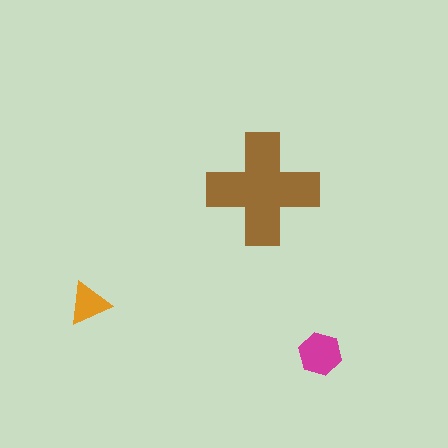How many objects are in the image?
There are 3 objects in the image.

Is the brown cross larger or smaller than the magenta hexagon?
Larger.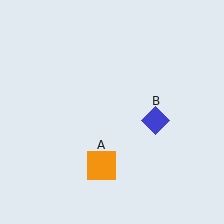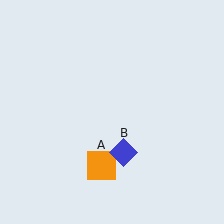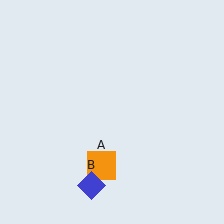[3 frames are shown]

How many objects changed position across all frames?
1 object changed position: blue diamond (object B).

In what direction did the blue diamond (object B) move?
The blue diamond (object B) moved down and to the left.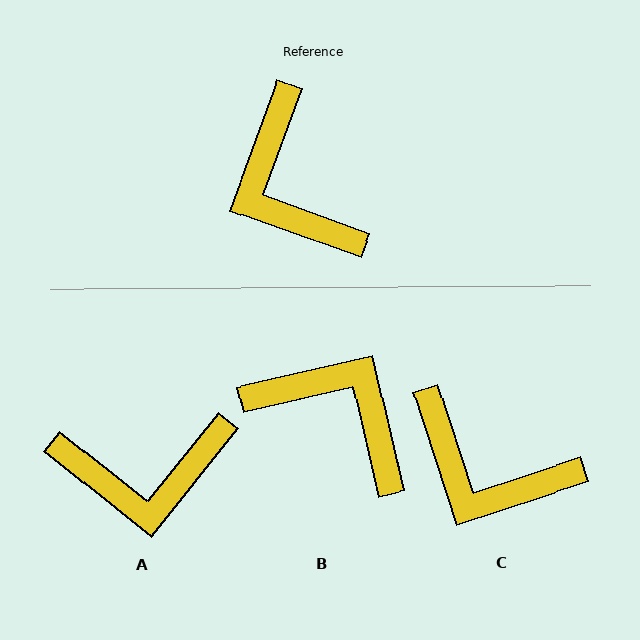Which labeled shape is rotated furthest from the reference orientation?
B, about 147 degrees away.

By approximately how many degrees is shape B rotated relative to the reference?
Approximately 147 degrees clockwise.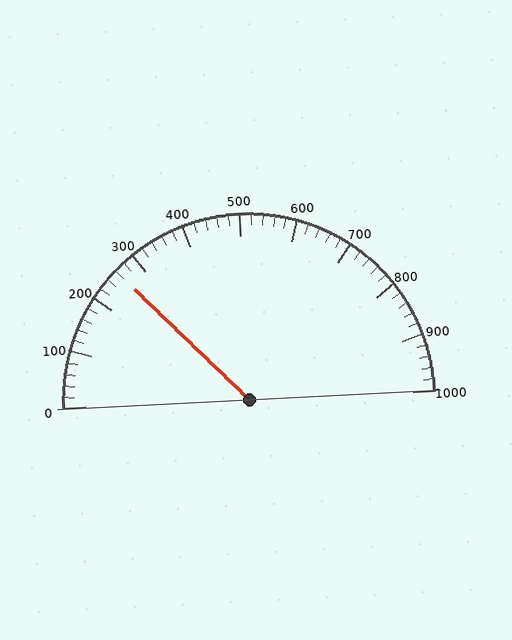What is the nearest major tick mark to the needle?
The nearest major tick mark is 300.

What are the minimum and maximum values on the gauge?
The gauge ranges from 0 to 1000.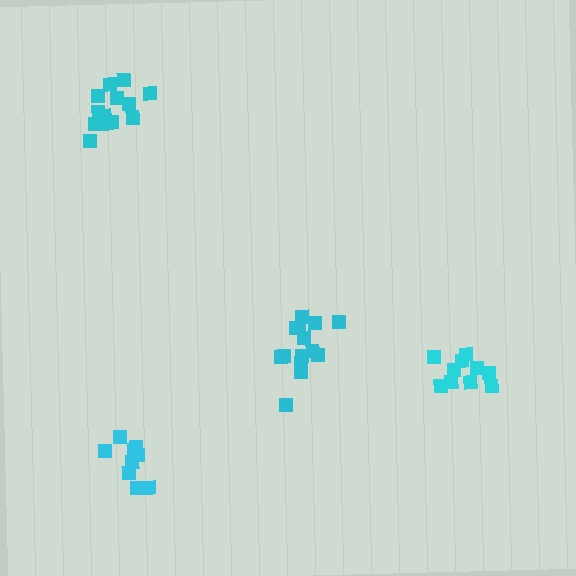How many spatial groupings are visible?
There are 4 spatial groupings.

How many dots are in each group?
Group 1: 9 dots, Group 2: 14 dots, Group 3: 13 dots, Group 4: 10 dots (46 total).